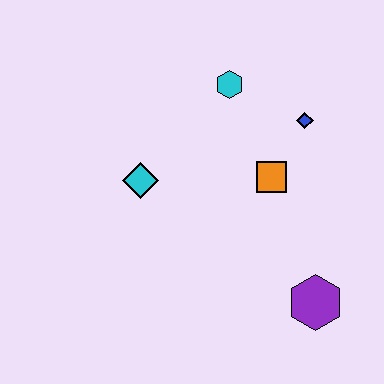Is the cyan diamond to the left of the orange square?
Yes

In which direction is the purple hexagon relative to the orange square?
The purple hexagon is below the orange square.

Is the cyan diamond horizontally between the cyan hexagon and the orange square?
No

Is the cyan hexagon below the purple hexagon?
No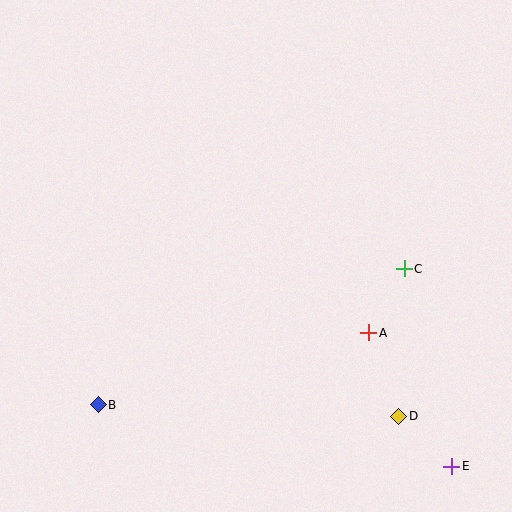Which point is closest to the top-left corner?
Point B is closest to the top-left corner.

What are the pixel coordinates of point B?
Point B is at (98, 405).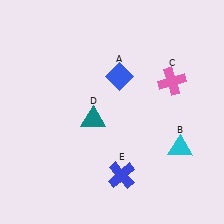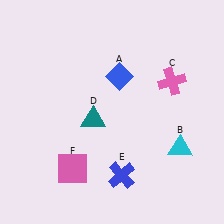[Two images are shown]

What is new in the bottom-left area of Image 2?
A pink square (F) was added in the bottom-left area of Image 2.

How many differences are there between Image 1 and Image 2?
There is 1 difference between the two images.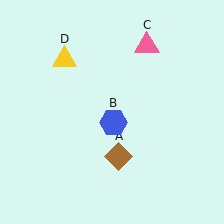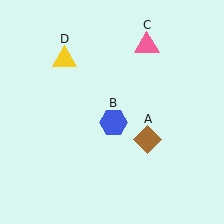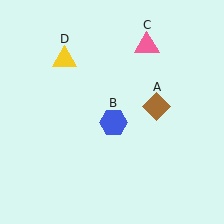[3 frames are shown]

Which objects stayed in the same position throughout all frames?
Blue hexagon (object B) and pink triangle (object C) and yellow triangle (object D) remained stationary.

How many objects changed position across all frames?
1 object changed position: brown diamond (object A).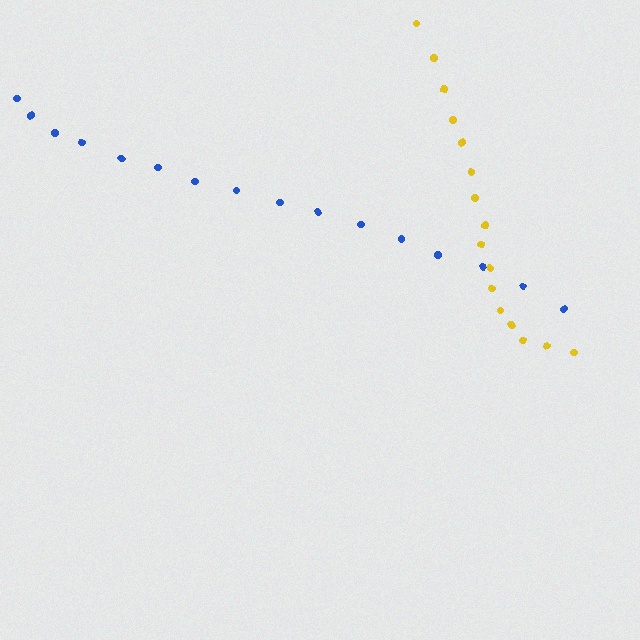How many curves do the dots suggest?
There are 2 distinct paths.